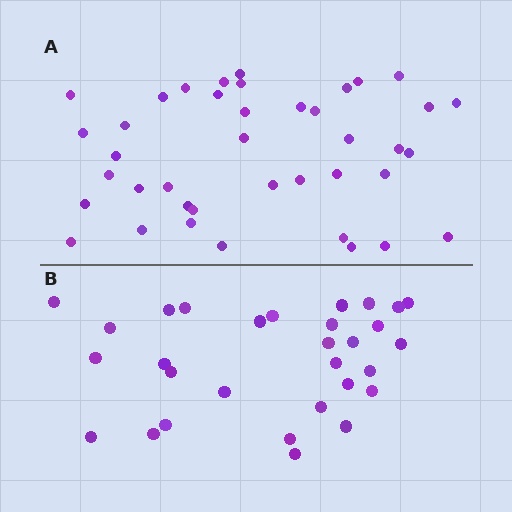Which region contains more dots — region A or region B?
Region A (the top region) has more dots.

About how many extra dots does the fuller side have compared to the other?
Region A has roughly 10 or so more dots than region B.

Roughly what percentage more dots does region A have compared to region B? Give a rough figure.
About 35% more.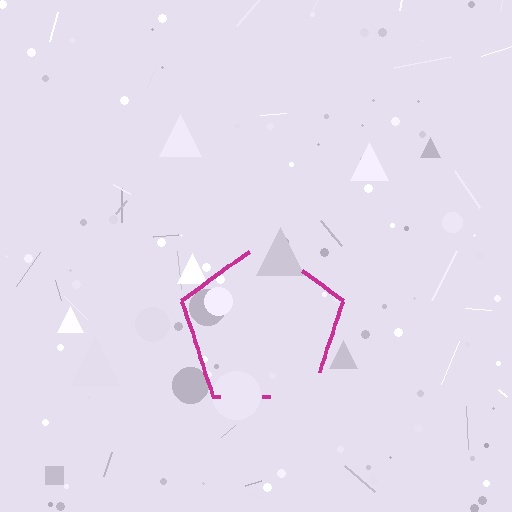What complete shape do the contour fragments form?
The contour fragments form a pentagon.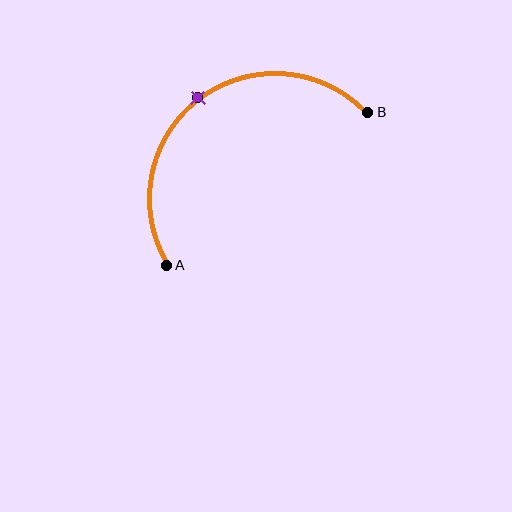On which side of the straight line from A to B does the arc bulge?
The arc bulges above and to the left of the straight line connecting A and B.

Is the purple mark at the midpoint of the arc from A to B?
Yes. The purple mark lies on the arc at equal arc-length from both A and B — it is the arc midpoint.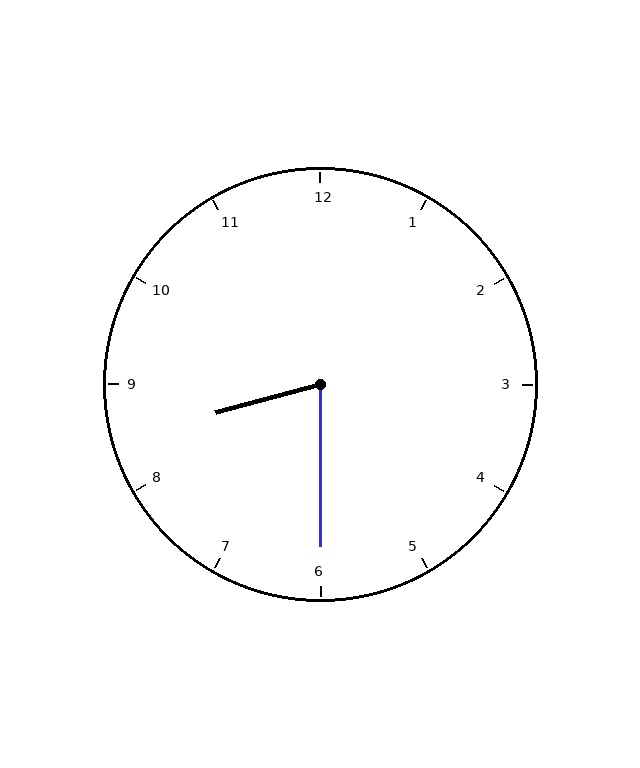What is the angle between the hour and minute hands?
Approximately 75 degrees.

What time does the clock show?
8:30.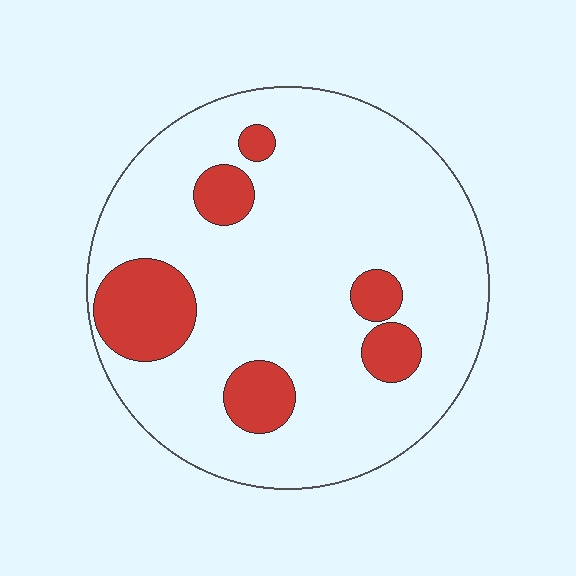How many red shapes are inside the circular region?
6.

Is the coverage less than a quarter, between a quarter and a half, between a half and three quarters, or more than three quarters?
Less than a quarter.